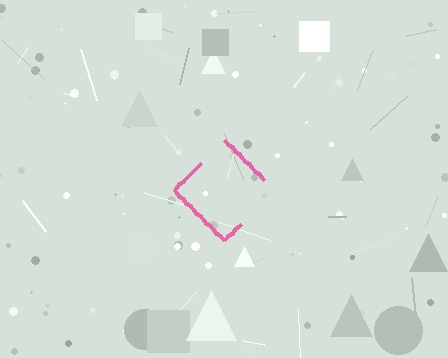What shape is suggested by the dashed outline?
The dashed outline suggests a diamond.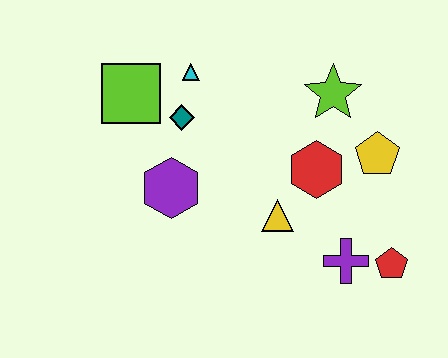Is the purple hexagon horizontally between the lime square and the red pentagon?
Yes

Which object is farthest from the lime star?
The lime square is farthest from the lime star.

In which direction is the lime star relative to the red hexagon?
The lime star is above the red hexagon.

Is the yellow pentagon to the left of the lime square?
No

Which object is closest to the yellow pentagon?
The red hexagon is closest to the yellow pentagon.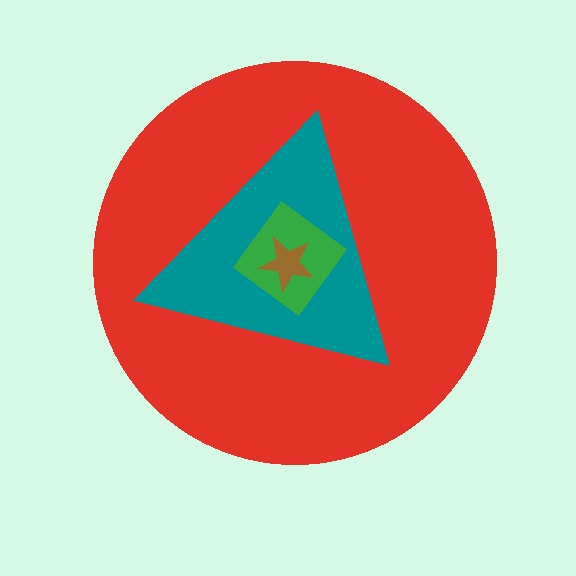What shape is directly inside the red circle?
The teal triangle.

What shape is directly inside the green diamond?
The brown star.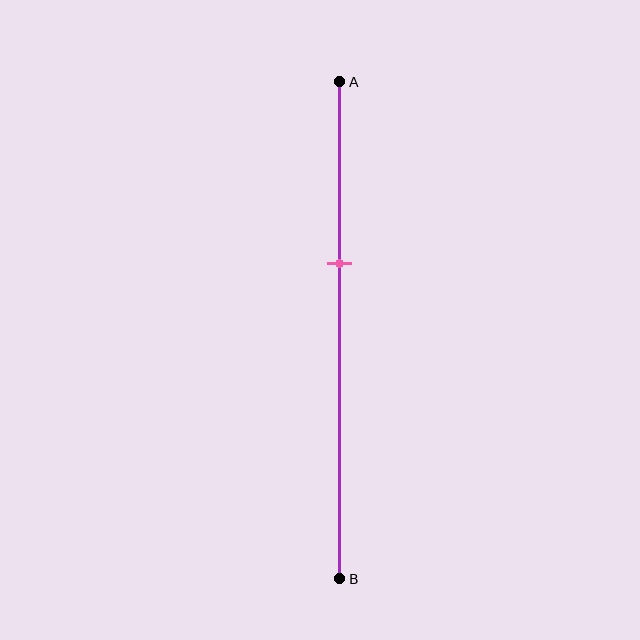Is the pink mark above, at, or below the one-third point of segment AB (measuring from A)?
The pink mark is below the one-third point of segment AB.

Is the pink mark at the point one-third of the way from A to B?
No, the mark is at about 35% from A, not at the 33% one-third point.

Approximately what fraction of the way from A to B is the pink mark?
The pink mark is approximately 35% of the way from A to B.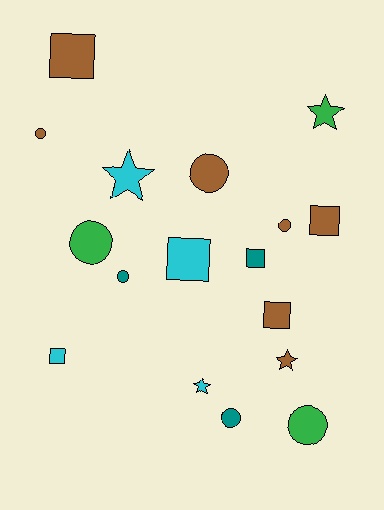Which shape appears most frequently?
Circle, with 7 objects.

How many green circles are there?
There are 2 green circles.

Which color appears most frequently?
Brown, with 7 objects.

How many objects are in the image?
There are 17 objects.